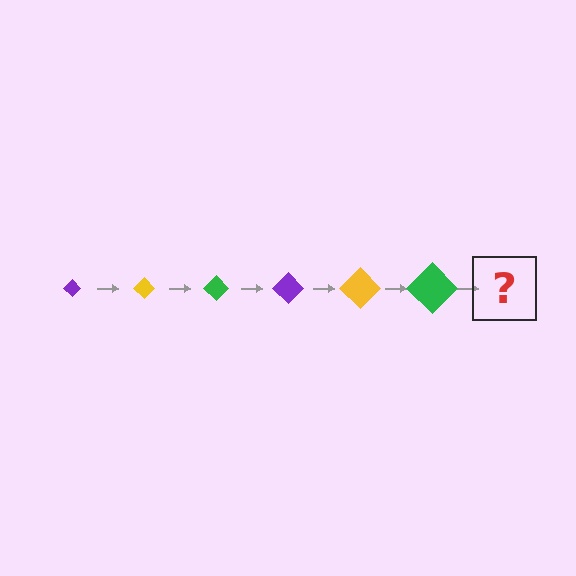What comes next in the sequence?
The next element should be a purple diamond, larger than the previous one.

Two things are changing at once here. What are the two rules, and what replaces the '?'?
The two rules are that the diamond grows larger each step and the color cycles through purple, yellow, and green. The '?' should be a purple diamond, larger than the previous one.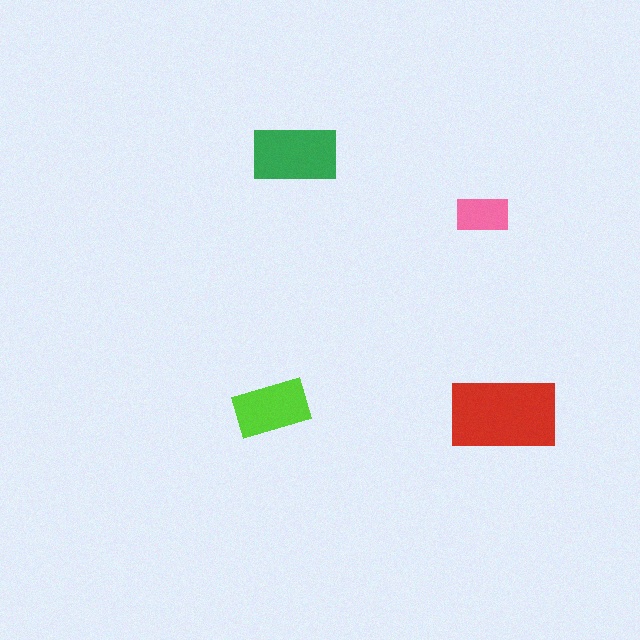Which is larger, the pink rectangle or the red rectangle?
The red one.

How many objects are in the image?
There are 4 objects in the image.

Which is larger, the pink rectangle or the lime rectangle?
The lime one.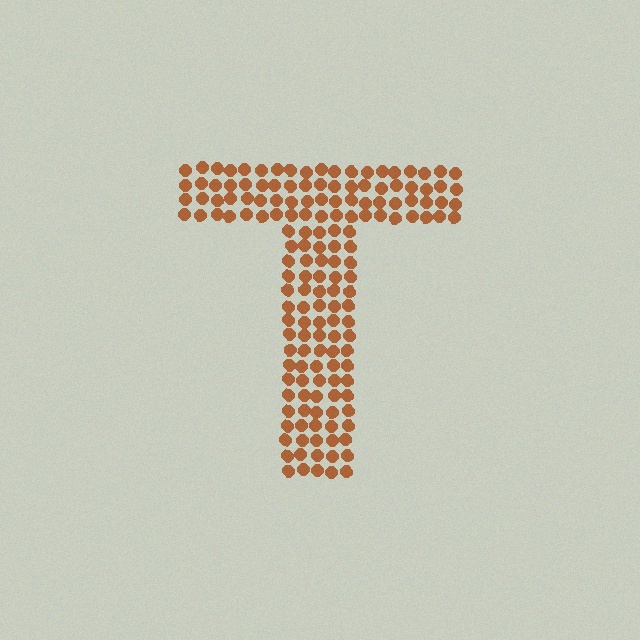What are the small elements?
The small elements are circles.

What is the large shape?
The large shape is the letter T.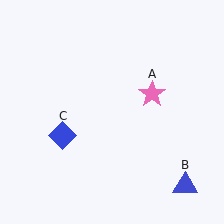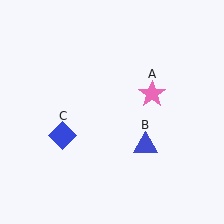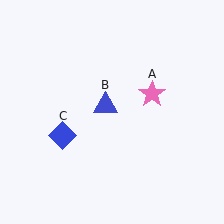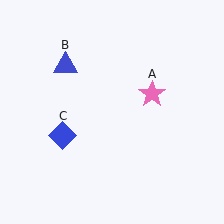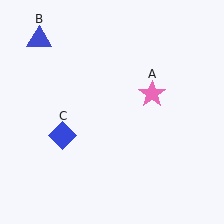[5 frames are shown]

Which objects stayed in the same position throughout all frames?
Pink star (object A) and blue diamond (object C) remained stationary.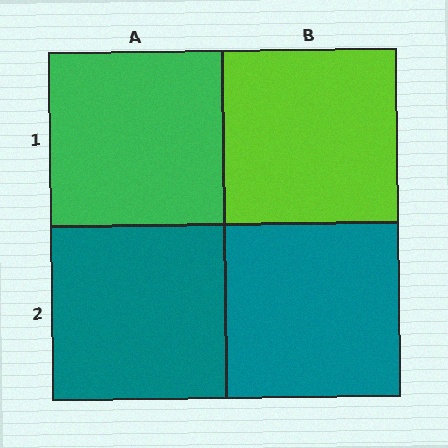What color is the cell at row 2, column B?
Teal.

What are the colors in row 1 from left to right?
Green, lime.